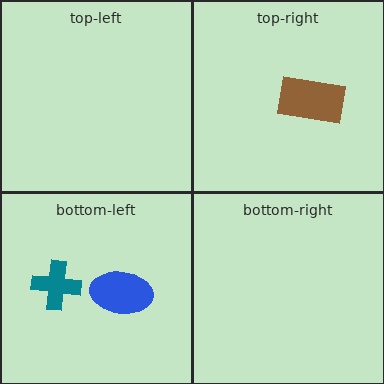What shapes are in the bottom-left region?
The teal cross, the blue ellipse.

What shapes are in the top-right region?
The brown rectangle.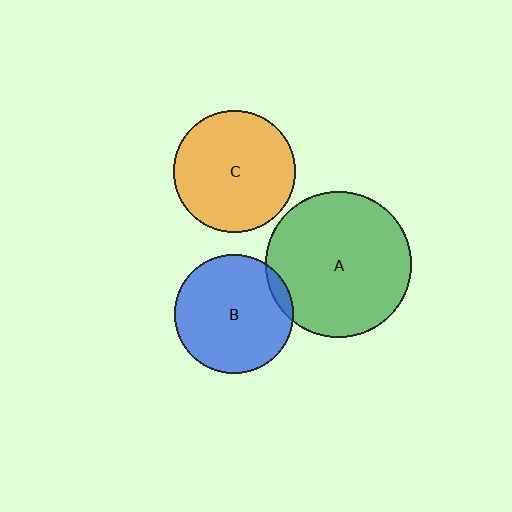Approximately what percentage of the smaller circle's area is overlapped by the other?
Approximately 5%.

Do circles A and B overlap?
Yes.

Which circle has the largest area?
Circle A (green).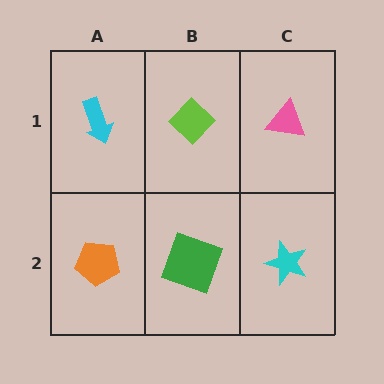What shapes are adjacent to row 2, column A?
A cyan arrow (row 1, column A), a green square (row 2, column B).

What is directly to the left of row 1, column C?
A lime diamond.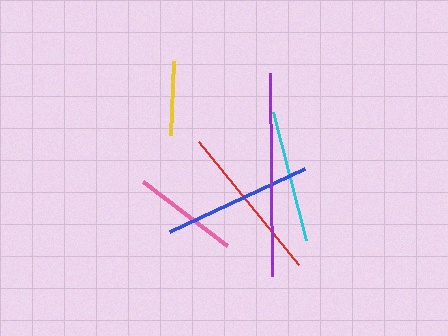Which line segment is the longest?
The purple line is the longest at approximately 203 pixels.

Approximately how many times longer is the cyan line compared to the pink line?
The cyan line is approximately 1.3 times the length of the pink line.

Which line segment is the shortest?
The yellow line is the shortest at approximately 74 pixels.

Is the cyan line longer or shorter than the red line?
The red line is longer than the cyan line.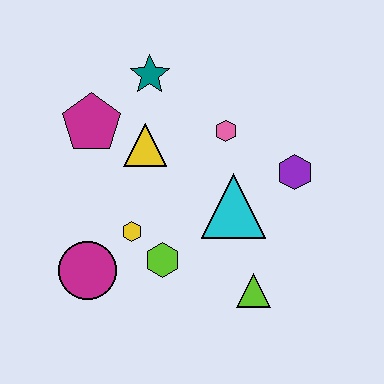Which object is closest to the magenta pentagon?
The yellow triangle is closest to the magenta pentagon.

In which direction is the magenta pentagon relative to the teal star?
The magenta pentagon is to the left of the teal star.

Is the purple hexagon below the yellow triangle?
Yes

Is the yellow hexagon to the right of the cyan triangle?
No